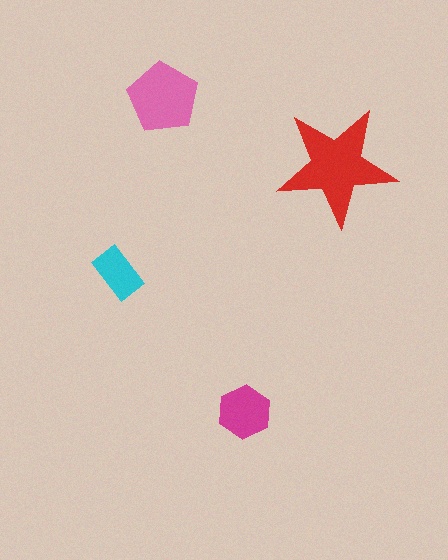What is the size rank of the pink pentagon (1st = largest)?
2nd.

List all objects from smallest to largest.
The cyan rectangle, the magenta hexagon, the pink pentagon, the red star.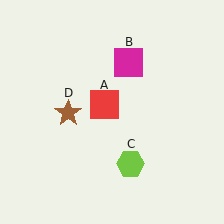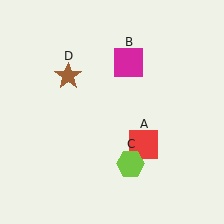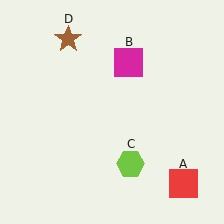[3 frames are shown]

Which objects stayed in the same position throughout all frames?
Magenta square (object B) and lime hexagon (object C) remained stationary.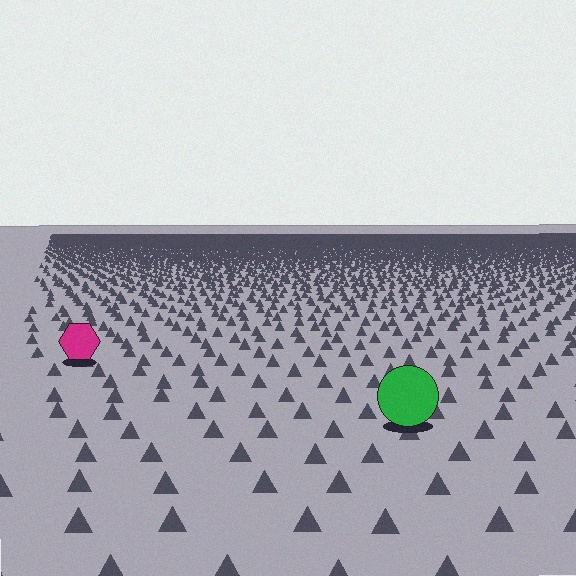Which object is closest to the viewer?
The green circle is closest. The texture marks near it are larger and more spread out.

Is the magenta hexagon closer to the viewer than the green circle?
No. The green circle is closer — you can tell from the texture gradient: the ground texture is coarser near it.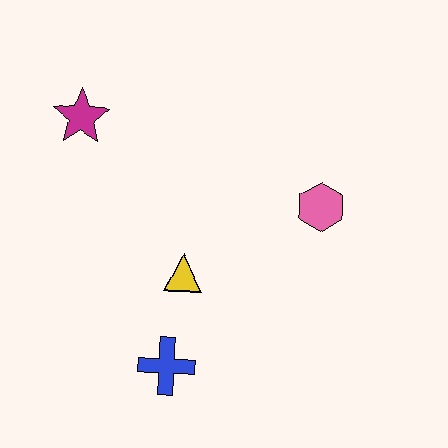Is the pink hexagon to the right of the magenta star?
Yes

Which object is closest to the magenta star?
The yellow triangle is closest to the magenta star.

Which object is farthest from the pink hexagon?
The magenta star is farthest from the pink hexagon.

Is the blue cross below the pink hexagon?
Yes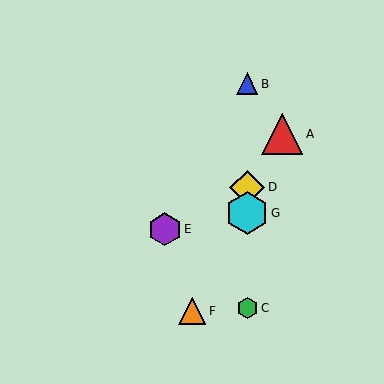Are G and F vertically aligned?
No, G is at x≈247 and F is at x≈192.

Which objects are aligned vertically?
Objects B, C, D, G are aligned vertically.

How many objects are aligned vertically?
4 objects (B, C, D, G) are aligned vertically.